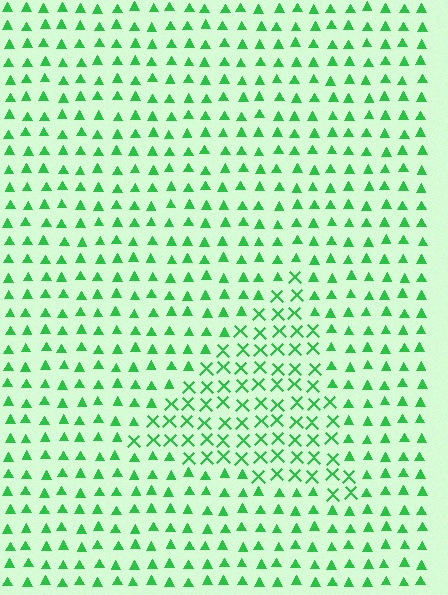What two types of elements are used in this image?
The image uses X marks inside the triangle region and triangles outside it.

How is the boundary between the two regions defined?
The boundary is defined by a change in element shape: X marks inside vs. triangles outside. All elements share the same color and spacing.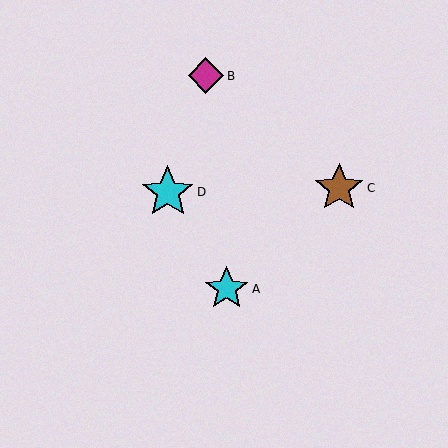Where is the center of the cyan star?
The center of the cyan star is at (168, 192).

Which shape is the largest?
The cyan star (labeled D) is the largest.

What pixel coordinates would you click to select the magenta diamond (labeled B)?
Click at (206, 76) to select the magenta diamond B.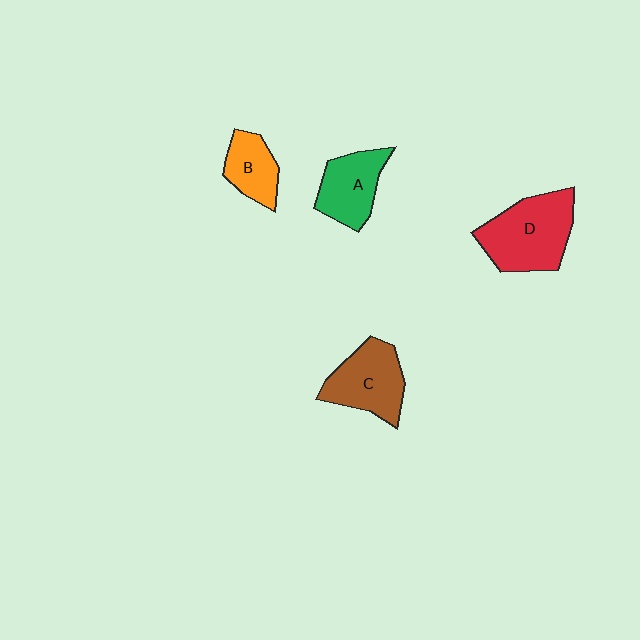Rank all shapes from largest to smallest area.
From largest to smallest: D (red), C (brown), A (green), B (orange).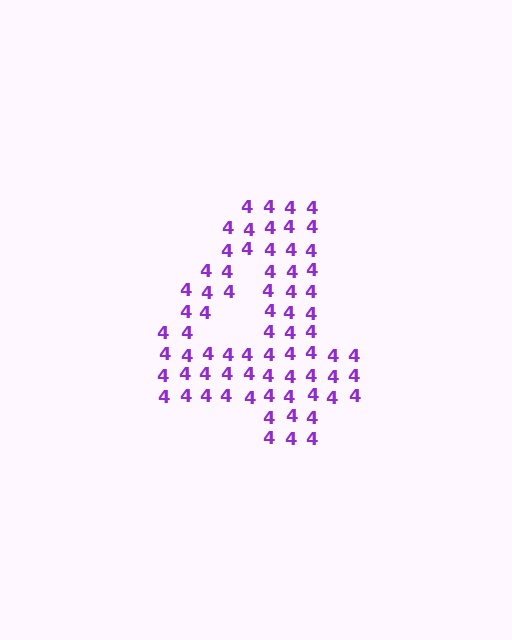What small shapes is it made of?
It is made of small digit 4's.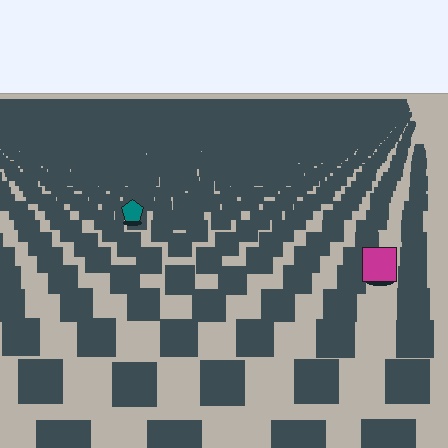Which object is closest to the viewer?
The magenta square is closest. The texture marks near it are larger and more spread out.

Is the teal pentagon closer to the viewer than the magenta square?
No. The magenta square is closer — you can tell from the texture gradient: the ground texture is coarser near it.